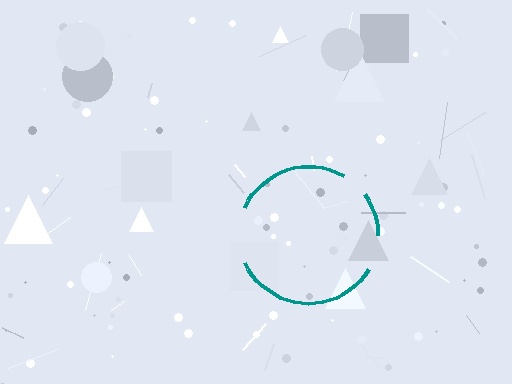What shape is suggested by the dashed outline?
The dashed outline suggests a circle.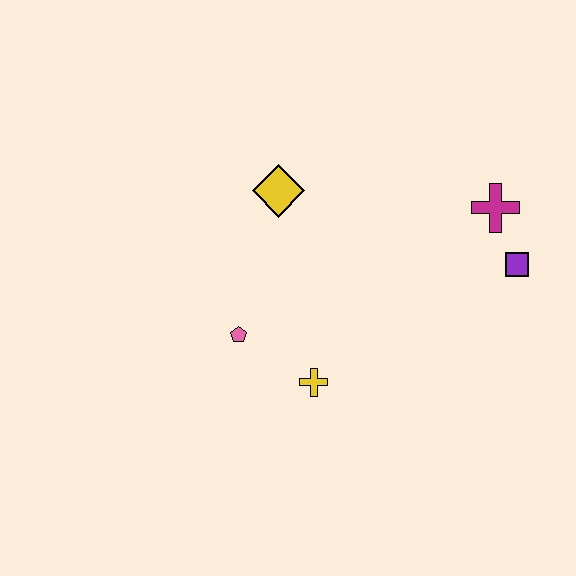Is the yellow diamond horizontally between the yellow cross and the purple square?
No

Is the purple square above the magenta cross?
No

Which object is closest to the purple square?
The magenta cross is closest to the purple square.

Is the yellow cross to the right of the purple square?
No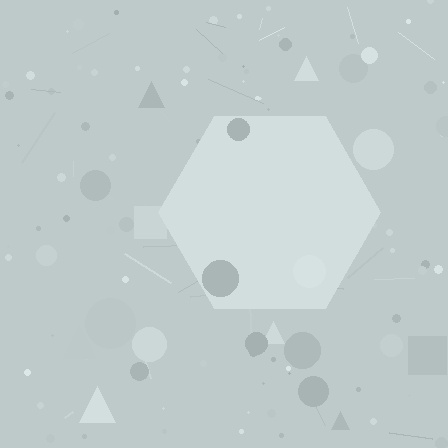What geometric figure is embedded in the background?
A hexagon is embedded in the background.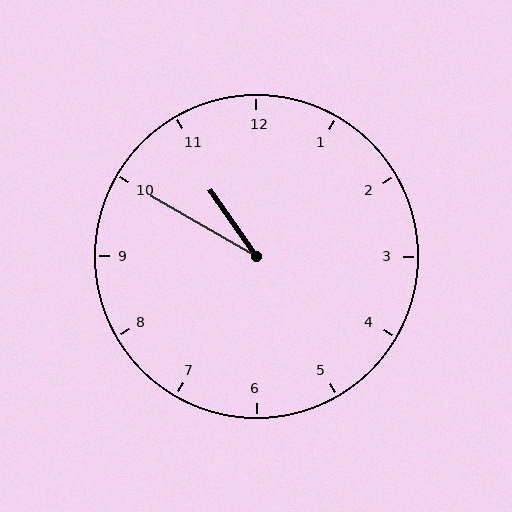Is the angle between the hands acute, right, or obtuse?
It is acute.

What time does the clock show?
10:50.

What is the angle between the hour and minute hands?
Approximately 25 degrees.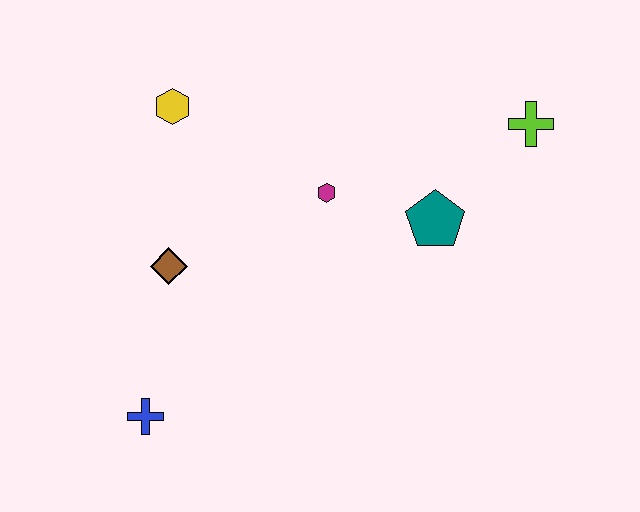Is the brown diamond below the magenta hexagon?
Yes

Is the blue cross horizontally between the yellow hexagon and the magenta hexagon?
No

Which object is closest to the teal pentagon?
The magenta hexagon is closest to the teal pentagon.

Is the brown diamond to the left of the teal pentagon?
Yes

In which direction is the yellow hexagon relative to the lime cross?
The yellow hexagon is to the left of the lime cross.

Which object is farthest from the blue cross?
The lime cross is farthest from the blue cross.